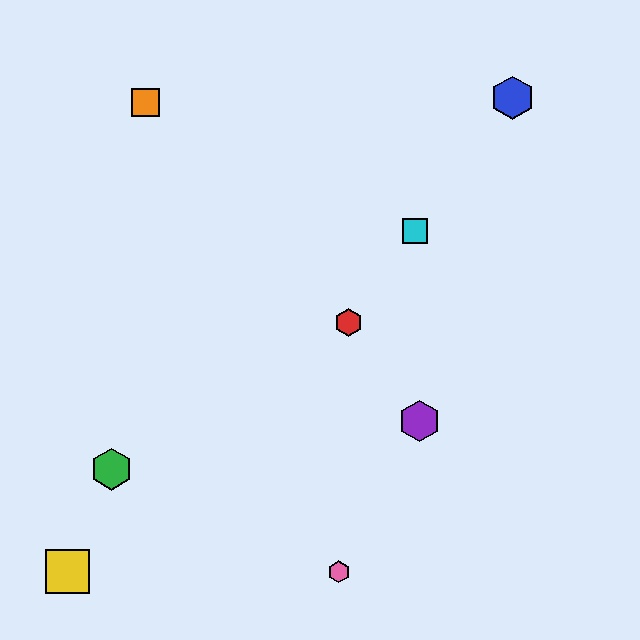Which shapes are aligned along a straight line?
The red hexagon, the blue hexagon, the cyan square are aligned along a straight line.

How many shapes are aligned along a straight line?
3 shapes (the red hexagon, the blue hexagon, the cyan square) are aligned along a straight line.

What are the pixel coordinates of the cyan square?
The cyan square is at (415, 231).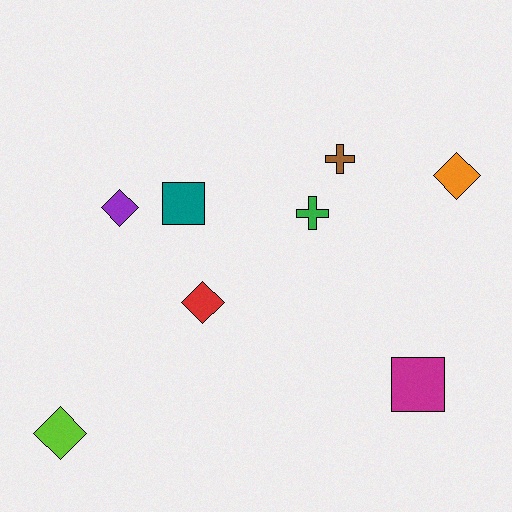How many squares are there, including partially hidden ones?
There are 2 squares.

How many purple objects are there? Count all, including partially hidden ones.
There is 1 purple object.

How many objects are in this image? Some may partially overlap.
There are 8 objects.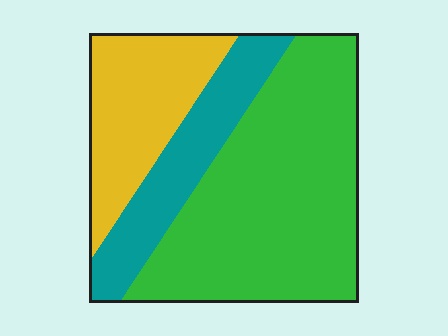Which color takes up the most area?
Green, at roughly 55%.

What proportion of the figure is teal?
Teal covers around 20% of the figure.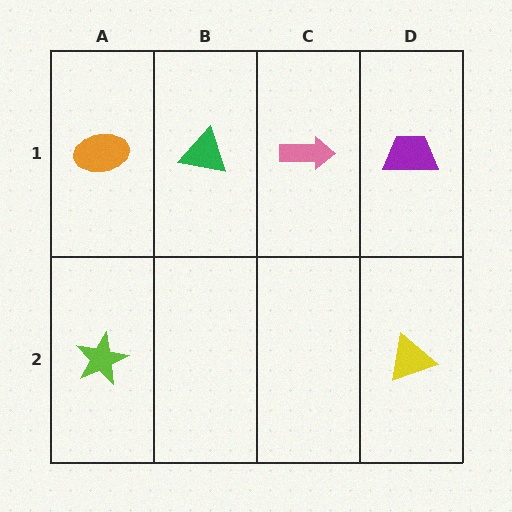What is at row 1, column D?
A purple trapezoid.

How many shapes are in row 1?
4 shapes.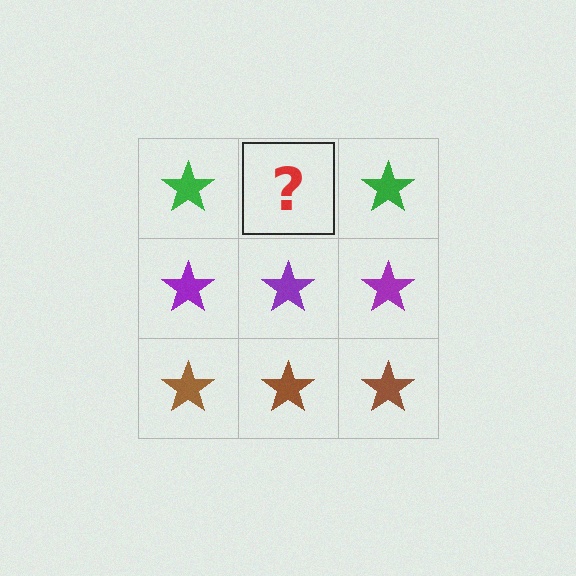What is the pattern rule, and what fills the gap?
The rule is that each row has a consistent color. The gap should be filled with a green star.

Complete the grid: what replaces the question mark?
The question mark should be replaced with a green star.